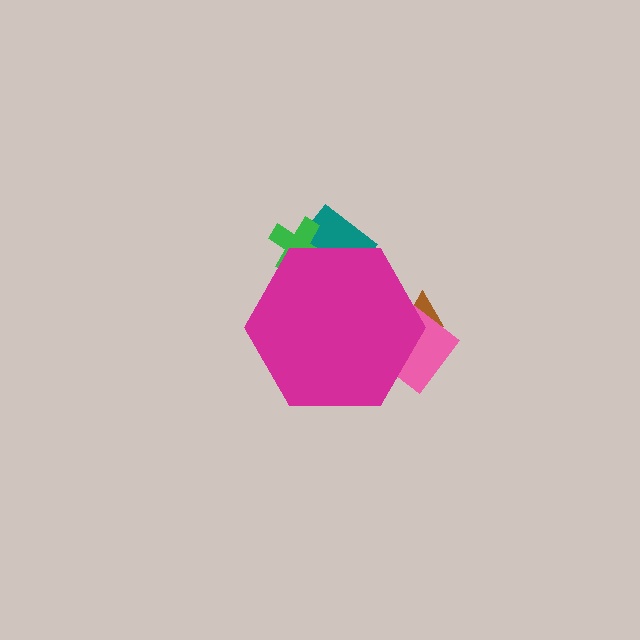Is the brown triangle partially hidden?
Yes, the brown triangle is partially hidden behind the magenta hexagon.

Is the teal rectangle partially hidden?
Yes, the teal rectangle is partially hidden behind the magenta hexagon.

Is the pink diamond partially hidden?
Yes, the pink diamond is partially hidden behind the magenta hexagon.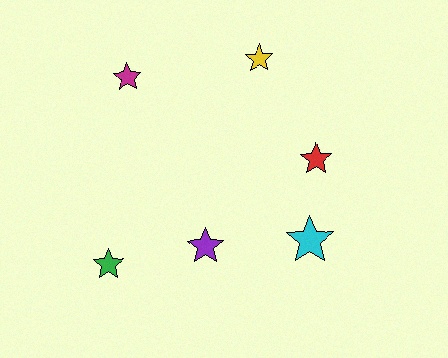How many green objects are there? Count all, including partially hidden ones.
There is 1 green object.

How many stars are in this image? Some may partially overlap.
There are 6 stars.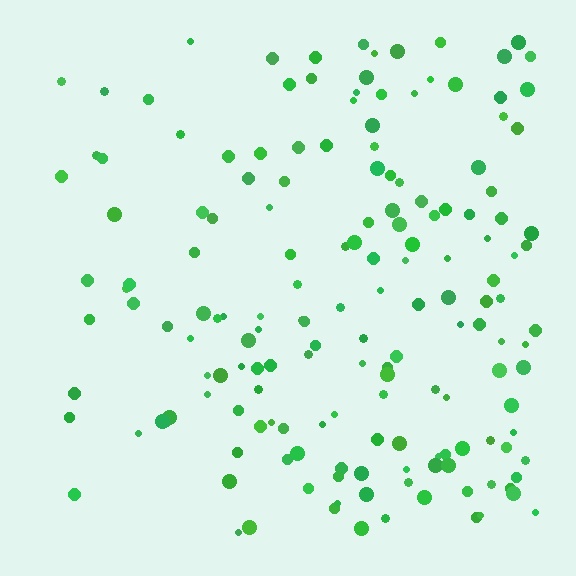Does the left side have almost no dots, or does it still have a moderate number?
Still a moderate number, just noticeably fewer than the right.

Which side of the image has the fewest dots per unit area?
The left.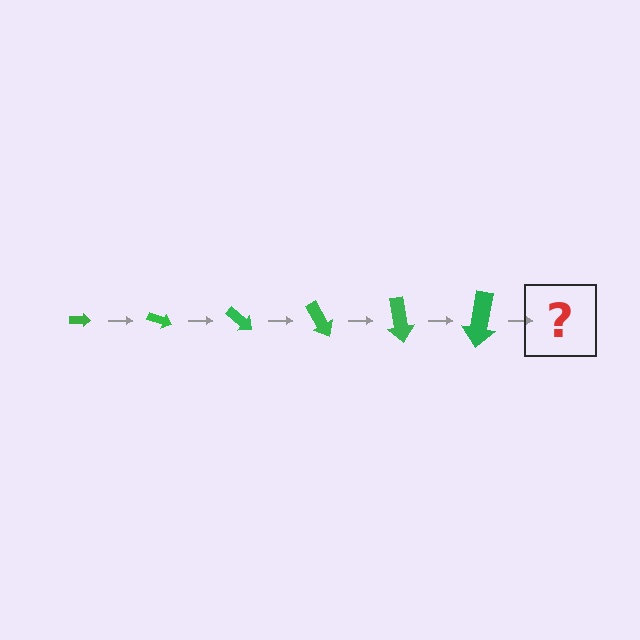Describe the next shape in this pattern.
It should be an arrow, larger than the previous one and rotated 120 degrees from the start.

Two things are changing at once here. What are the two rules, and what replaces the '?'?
The two rules are that the arrow grows larger each step and it rotates 20 degrees each step. The '?' should be an arrow, larger than the previous one and rotated 120 degrees from the start.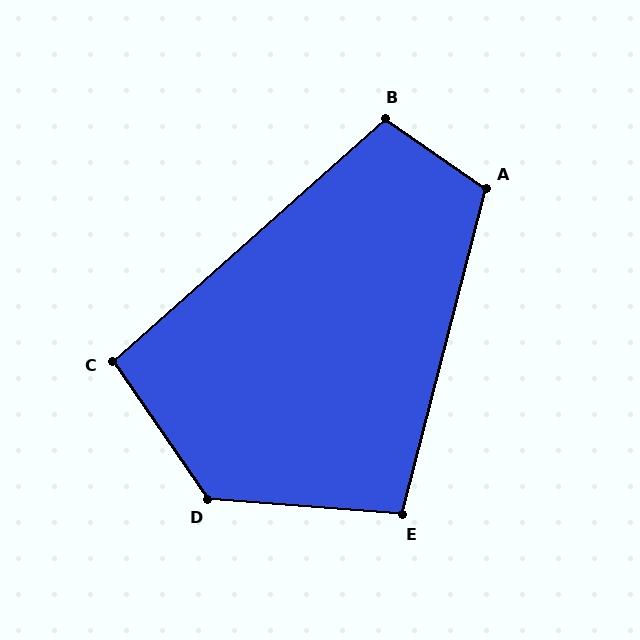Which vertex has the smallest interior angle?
C, at approximately 97 degrees.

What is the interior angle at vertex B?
Approximately 104 degrees (obtuse).